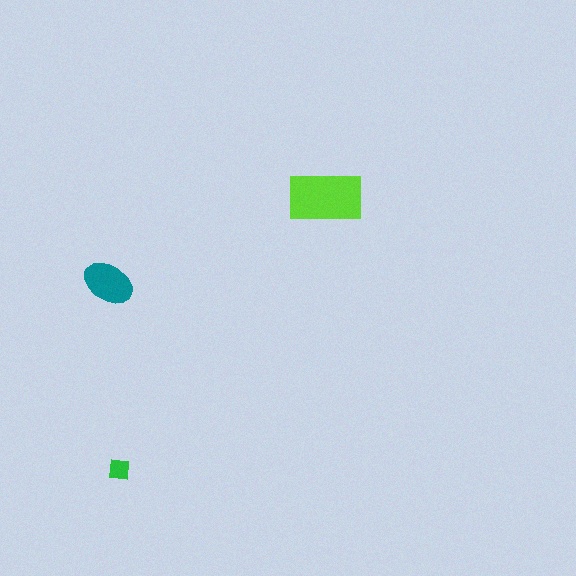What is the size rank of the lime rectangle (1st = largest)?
1st.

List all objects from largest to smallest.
The lime rectangle, the teal ellipse, the green square.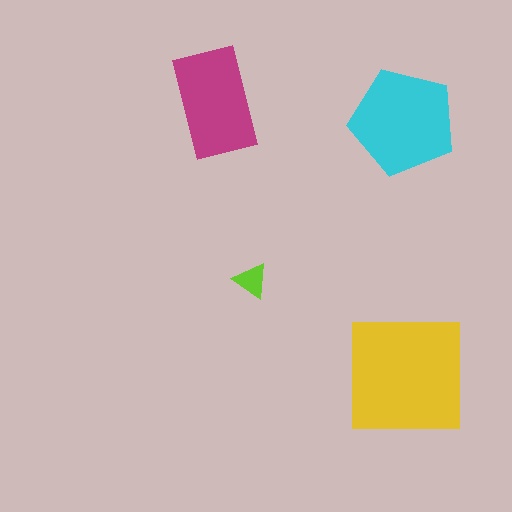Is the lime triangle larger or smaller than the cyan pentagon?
Smaller.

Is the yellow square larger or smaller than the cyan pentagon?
Larger.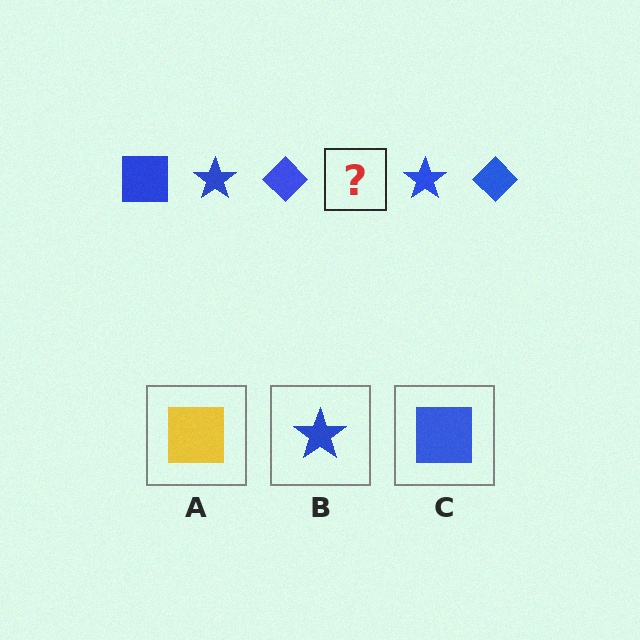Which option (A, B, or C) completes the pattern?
C.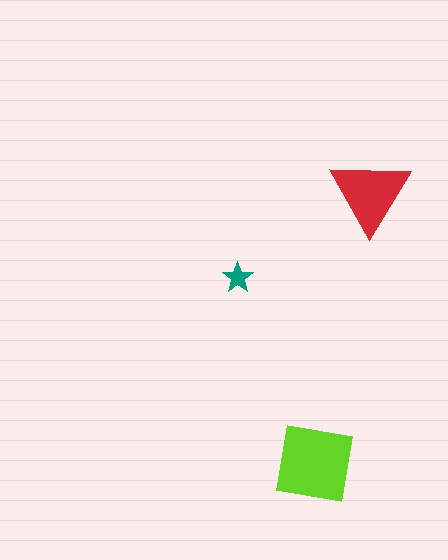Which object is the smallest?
The teal star.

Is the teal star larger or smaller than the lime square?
Smaller.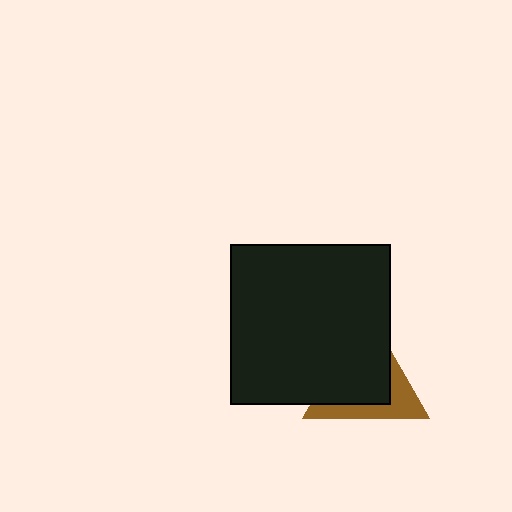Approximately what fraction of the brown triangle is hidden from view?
Roughly 65% of the brown triangle is hidden behind the black square.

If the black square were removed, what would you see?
You would see the complete brown triangle.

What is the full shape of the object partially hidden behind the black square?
The partially hidden object is a brown triangle.